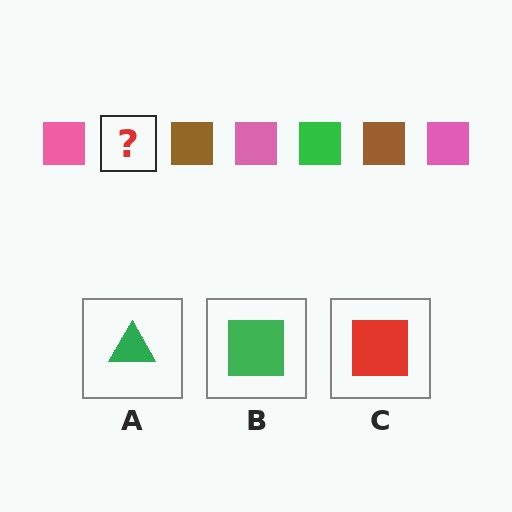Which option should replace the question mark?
Option B.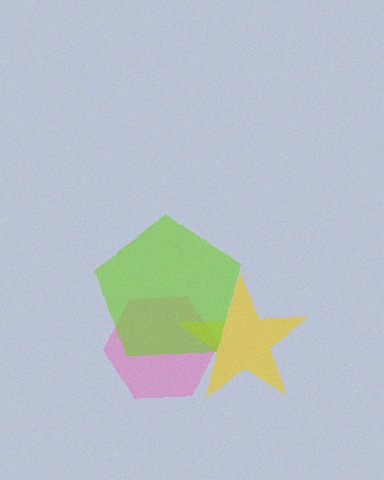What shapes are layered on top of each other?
The layered shapes are: a pink hexagon, a yellow star, a lime pentagon.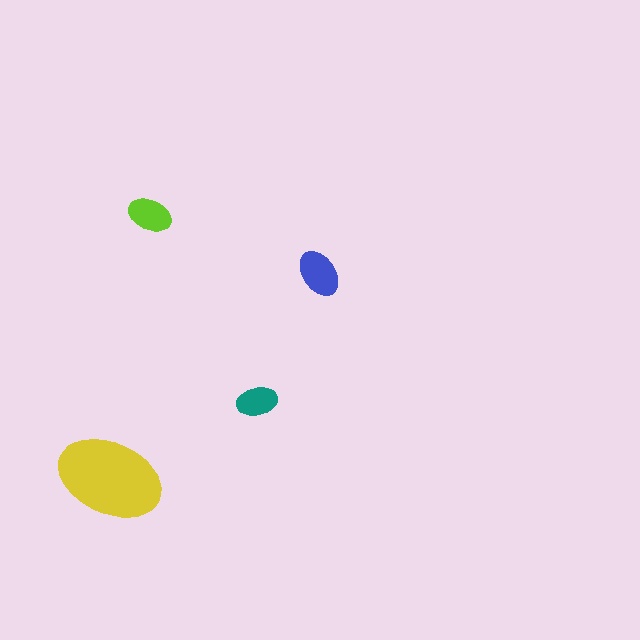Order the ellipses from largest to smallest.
the yellow one, the blue one, the lime one, the teal one.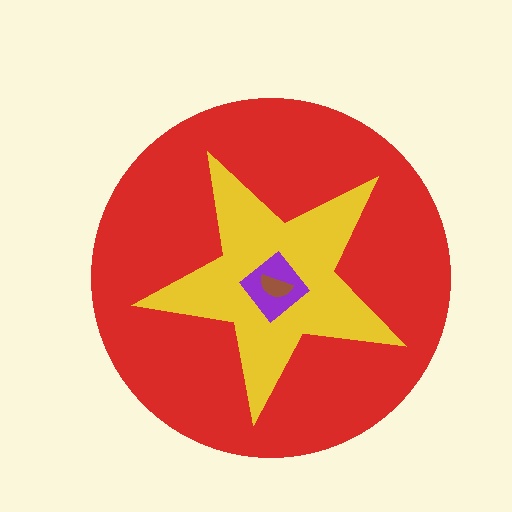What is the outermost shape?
The red circle.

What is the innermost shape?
The brown semicircle.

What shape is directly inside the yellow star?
The purple diamond.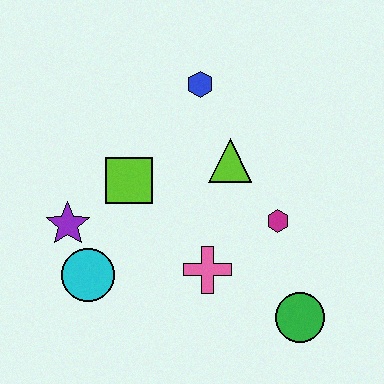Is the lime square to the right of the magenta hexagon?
No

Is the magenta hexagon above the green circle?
Yes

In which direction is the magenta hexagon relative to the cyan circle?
The magenta hexagon is to the right of the cyan circle.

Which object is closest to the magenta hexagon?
The lime triangle is closest to the magenta hexagon.